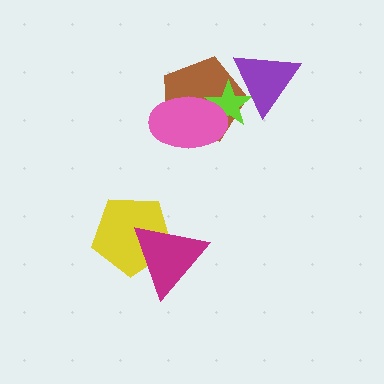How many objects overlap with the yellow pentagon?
1 object overlaps with the yellow pentagon.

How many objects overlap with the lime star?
3 objects overlap with the lime star.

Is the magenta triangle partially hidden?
No, no other shape covers it.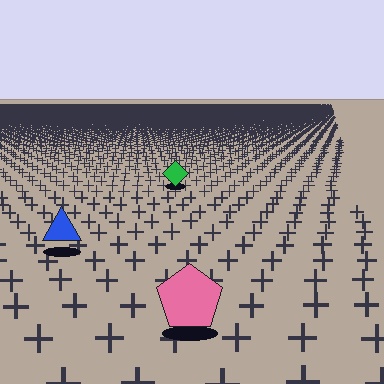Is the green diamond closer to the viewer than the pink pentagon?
No. The pink pentagon is closer — you can tell from the texture gradient: the ground texture is coarser near it.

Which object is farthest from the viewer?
The green diamond is farthest from the viewer. It appears smaller and the ground texture around it is denser.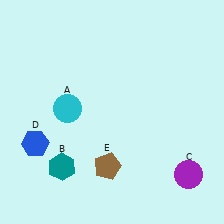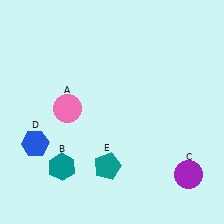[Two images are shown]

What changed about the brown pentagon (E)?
In Image 1, E is brown. In Image 2, it changed to teal.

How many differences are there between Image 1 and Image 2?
There are 2 differences between the two images.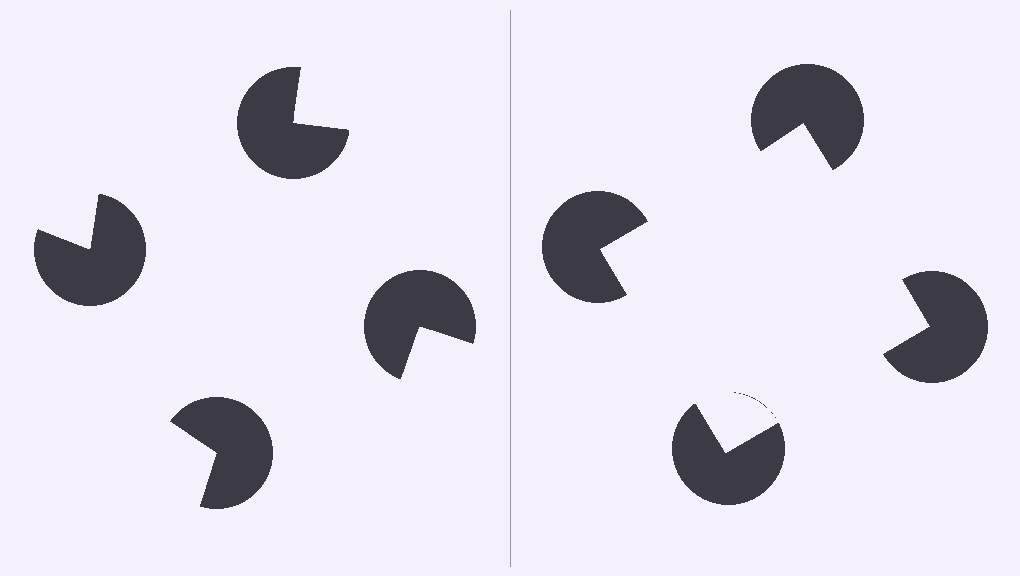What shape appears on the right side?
An illusory square.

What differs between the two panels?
The pac-man discs are positioned identically on both sides; only the wedge orientations differ. On the right they align to a square; on the left they are misaligned.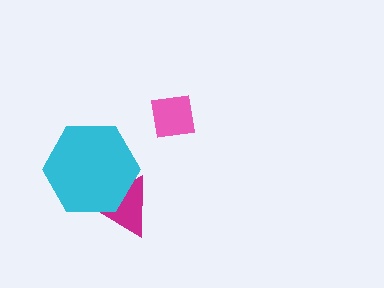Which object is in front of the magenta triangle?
The cyan hexagon is in front of the magenta triangle.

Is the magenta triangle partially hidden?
Yes, it is partially covered by another shape.